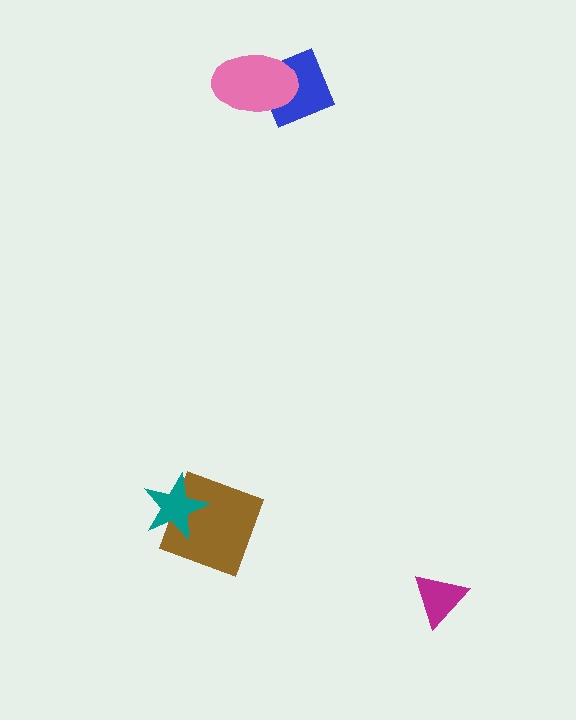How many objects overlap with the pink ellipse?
1 object overlaps with the pink ellipse.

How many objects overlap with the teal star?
1 object overlaps with the teal star.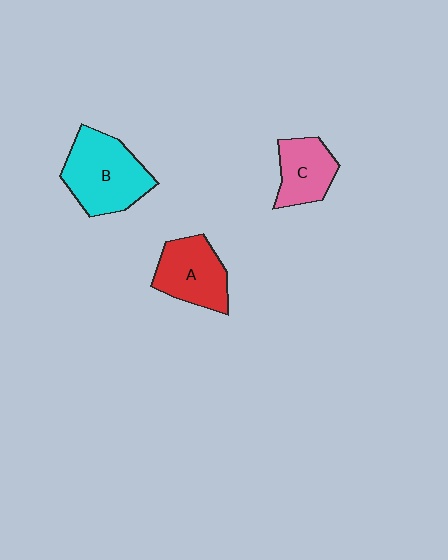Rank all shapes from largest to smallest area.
From largest to smallest: B (cyan), A (red), C (pink).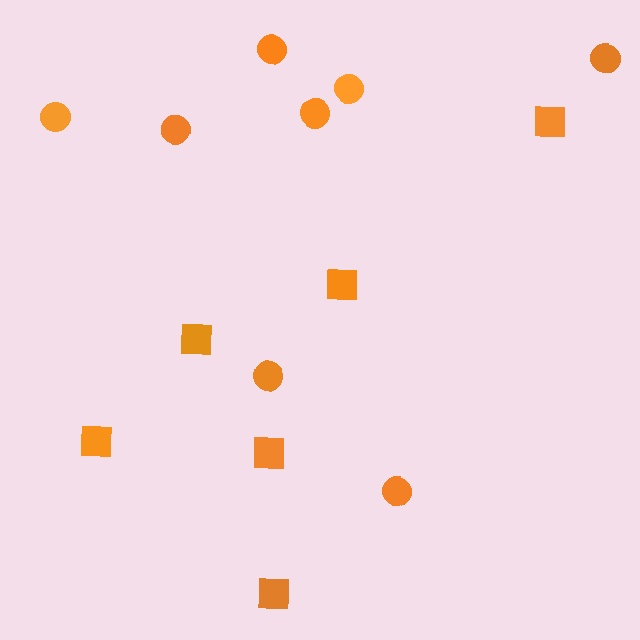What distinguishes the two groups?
There are 2 groups: one group of circles (8) and one group of squares (6).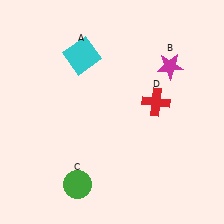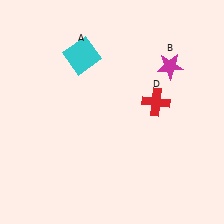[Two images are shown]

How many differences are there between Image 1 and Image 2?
There is 1 difference between the two images.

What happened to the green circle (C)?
The green circle (C) was removed in Image 2. It was in the bottom-left area of Image 1.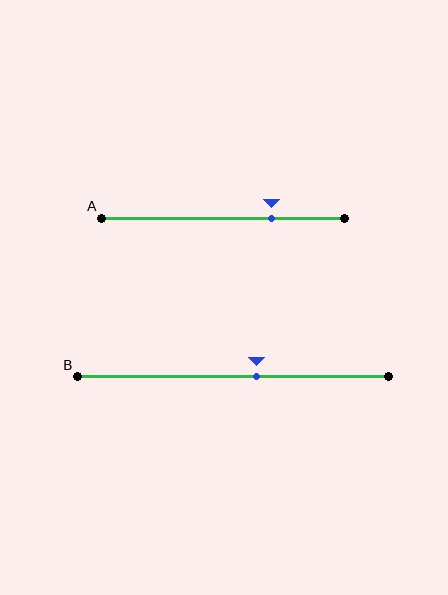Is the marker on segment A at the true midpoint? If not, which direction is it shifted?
No, the marker on segment A is shifted to the right by about 20% of the segment length.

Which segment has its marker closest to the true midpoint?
Segment B has its marker closest to the true midpoint.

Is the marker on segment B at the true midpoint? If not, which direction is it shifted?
No, the marker on segment B is shifted to the right by about 8% of the segment length.